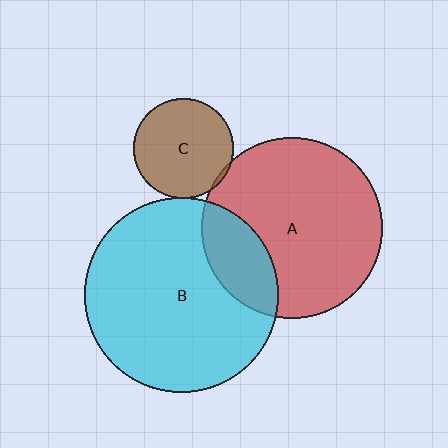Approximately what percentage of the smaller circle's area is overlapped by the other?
Approximately 5%.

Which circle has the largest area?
Circle B (cyan).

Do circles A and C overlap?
Yes.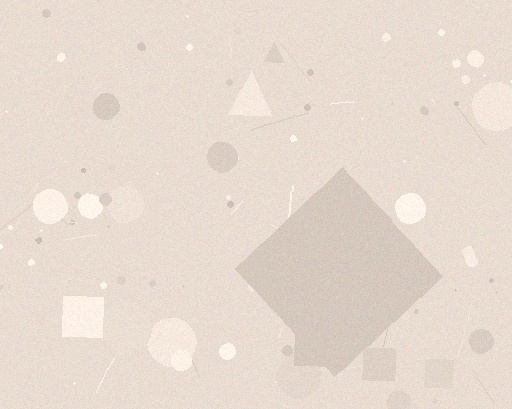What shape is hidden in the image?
A diamond is hidden in the image.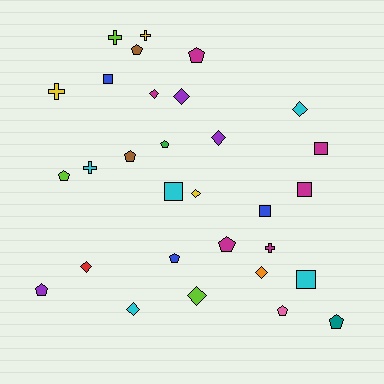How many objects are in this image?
There are 30 objects.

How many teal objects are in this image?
There is 1 teal object.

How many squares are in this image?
There are 6 squares.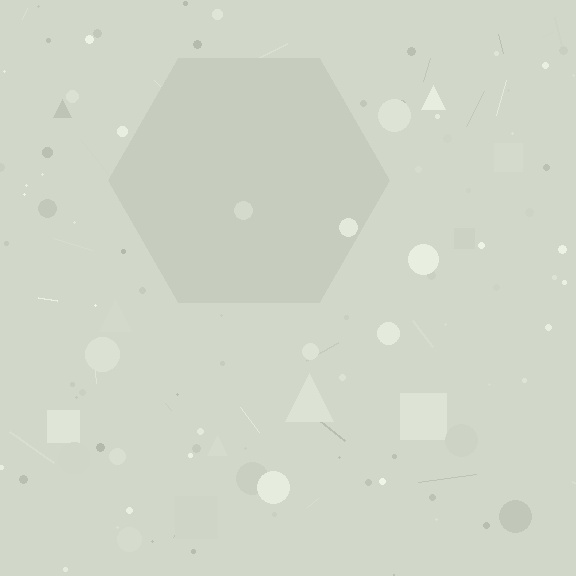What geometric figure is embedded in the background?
A hexagon is embedded in the background.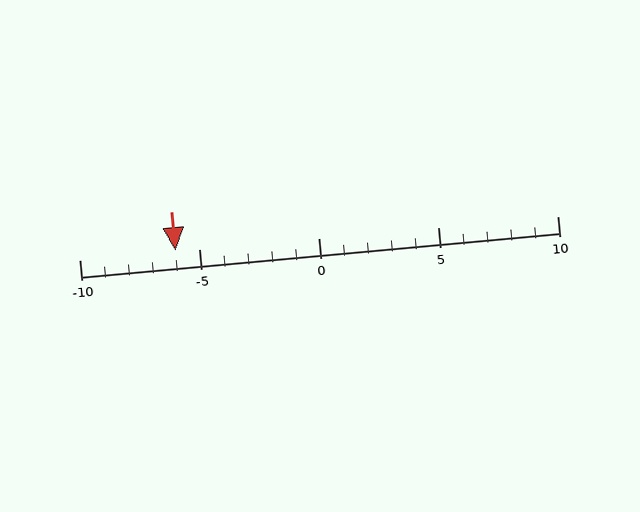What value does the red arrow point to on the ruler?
The red arrow points to approximately -6.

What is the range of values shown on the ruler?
The ruler shows values from -10 to 10.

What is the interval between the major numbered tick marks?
The major tick marks are spaced 5 units apart.